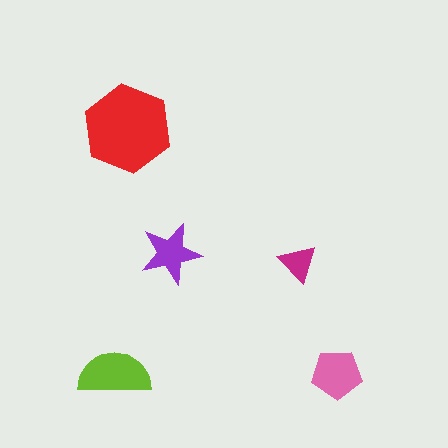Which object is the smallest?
The magenta triangle.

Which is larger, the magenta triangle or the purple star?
The purple star.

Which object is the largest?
The red hexagon.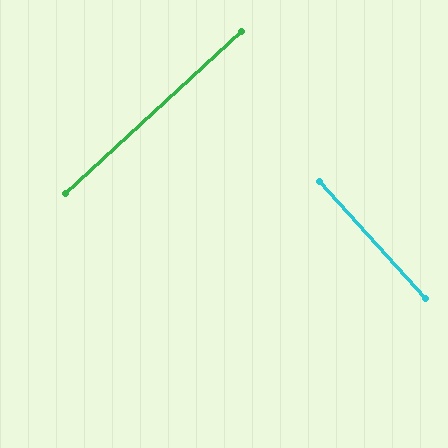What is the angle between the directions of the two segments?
Approximately 90 degrees.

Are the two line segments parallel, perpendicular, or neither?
Perpendicular — they meet at approximately 90°.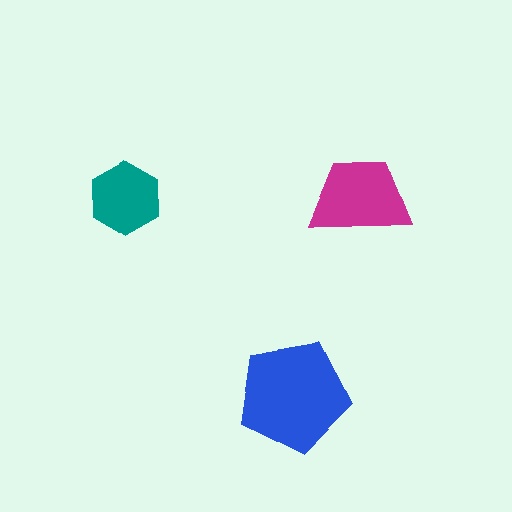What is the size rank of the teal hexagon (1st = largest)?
3rd.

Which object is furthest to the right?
The magenta trapezoid is rightmost.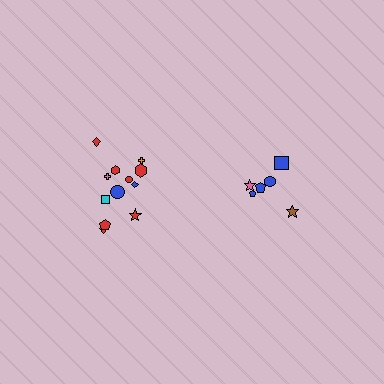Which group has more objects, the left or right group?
The left group.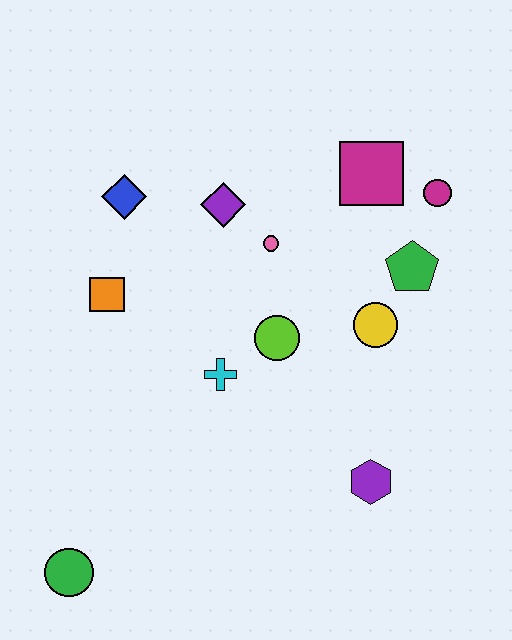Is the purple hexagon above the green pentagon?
No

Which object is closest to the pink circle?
The purple diamond is closest to the pink circle.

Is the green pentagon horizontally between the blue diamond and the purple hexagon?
No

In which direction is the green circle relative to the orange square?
The green circle is below the orange square.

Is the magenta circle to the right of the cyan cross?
Yes